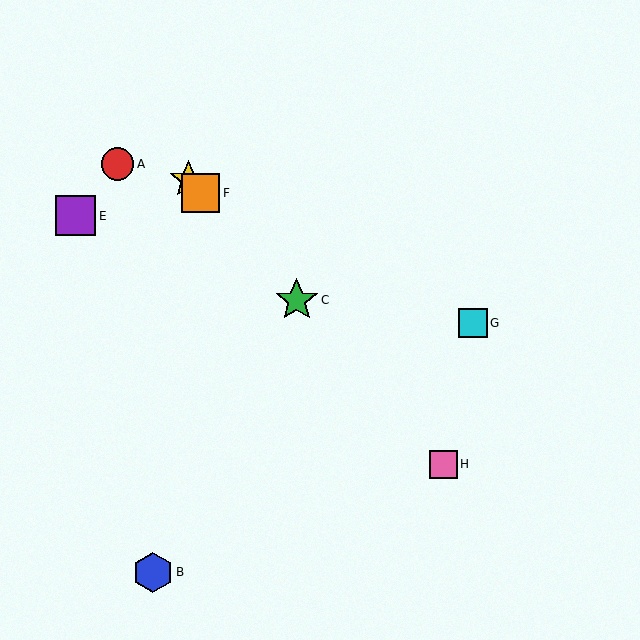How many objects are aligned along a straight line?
4 objects (C, D, F, H) are aligned along a straight line.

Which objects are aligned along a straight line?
Objects C, D, F, H are aligned along a straight line.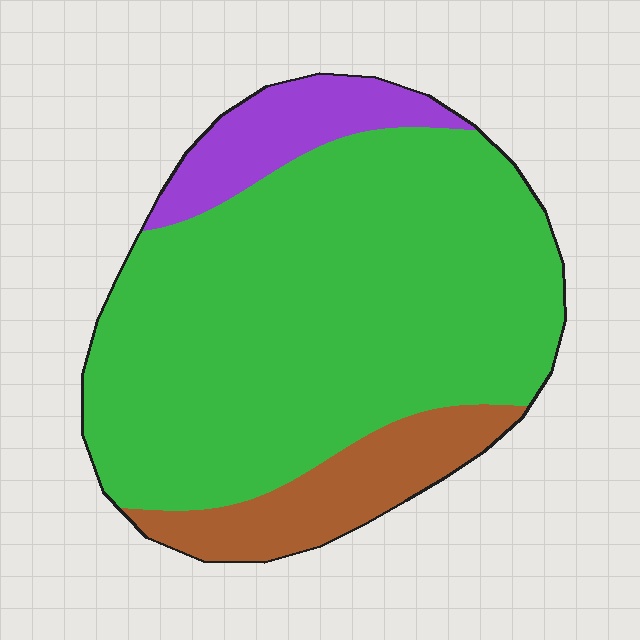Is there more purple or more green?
Green.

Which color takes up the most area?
Green, at roughly 75%.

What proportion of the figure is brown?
Brown covers about 15% of the figure.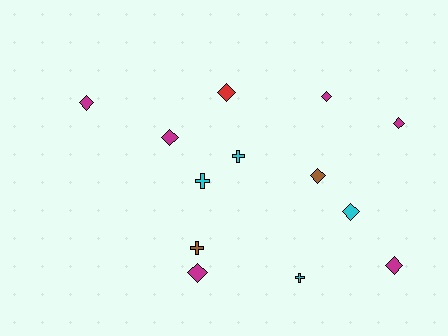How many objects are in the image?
There are 13 objects.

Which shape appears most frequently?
Diamond, with 9 objects.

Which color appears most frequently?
Magenta, with 6 objects.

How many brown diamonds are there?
There is 1 brown diamond.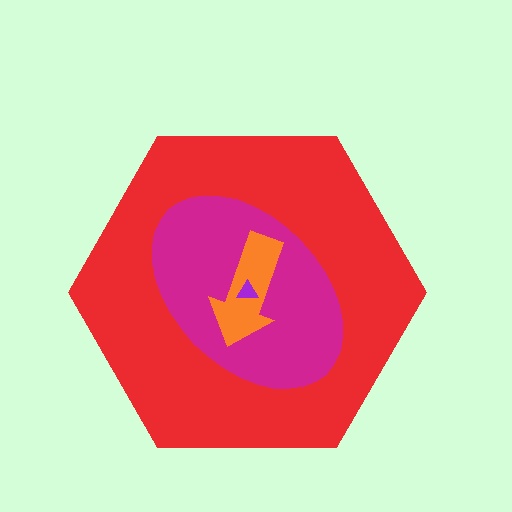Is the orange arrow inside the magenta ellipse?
Yes.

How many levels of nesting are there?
4.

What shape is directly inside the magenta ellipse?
The orange arrow.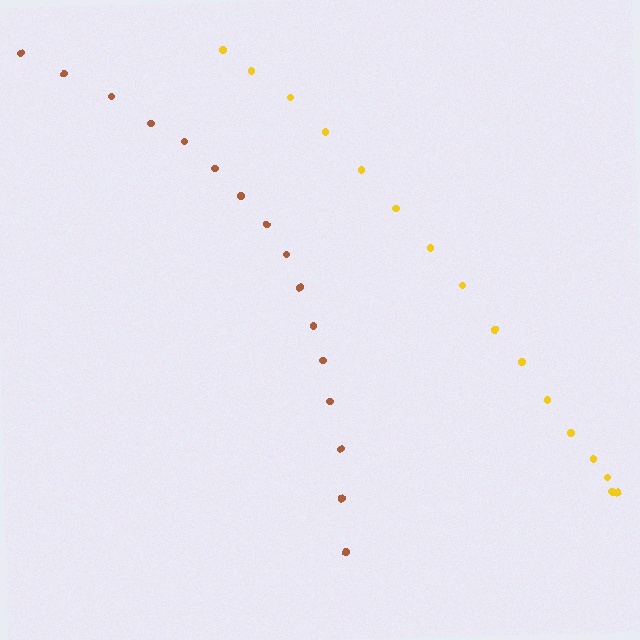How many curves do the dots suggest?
There are 2 distinct paths.